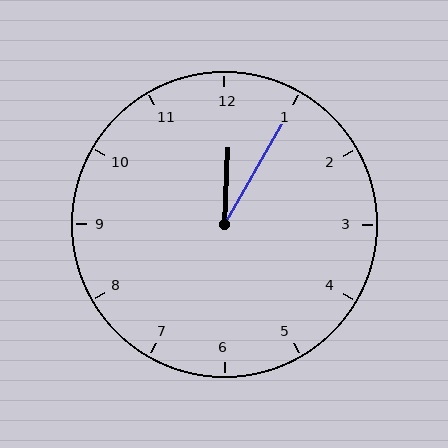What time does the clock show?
12:05.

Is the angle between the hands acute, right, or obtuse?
It is acute.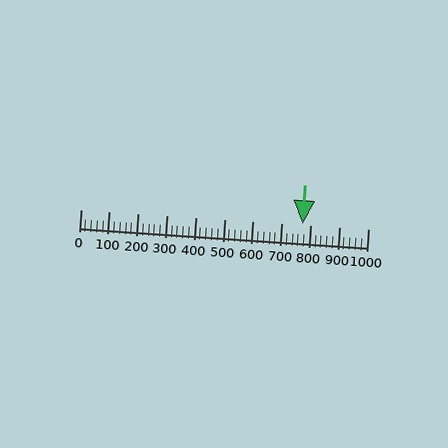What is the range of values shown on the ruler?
The ruler shows values from 0 to 1000.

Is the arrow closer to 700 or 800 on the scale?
The arrow is closer to 800.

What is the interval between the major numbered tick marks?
The major tick marks are spaced 100 units apart.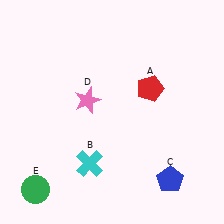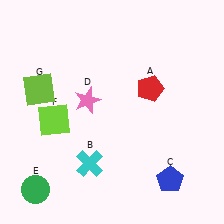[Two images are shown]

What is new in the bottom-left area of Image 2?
A lime square (F) was added in the bottom-left area of Image 2.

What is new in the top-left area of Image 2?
A lime square (G) was added in the top-left area of Image 2.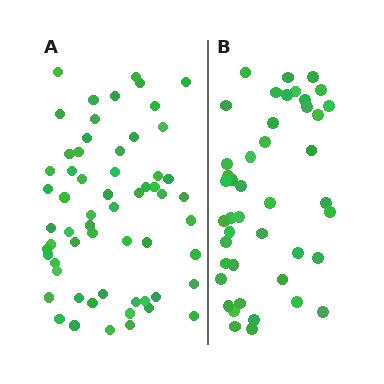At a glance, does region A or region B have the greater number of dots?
Region A (the left region) has more dots.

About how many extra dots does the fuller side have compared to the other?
Region A has approximately 15 more dots than region B.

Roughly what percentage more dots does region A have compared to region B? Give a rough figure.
About 35% more.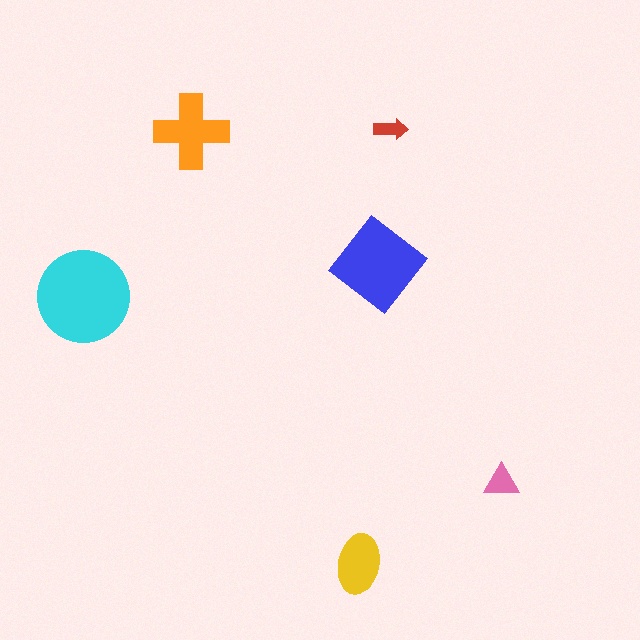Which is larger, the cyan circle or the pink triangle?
The cyan circle.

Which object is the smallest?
The red arrow.